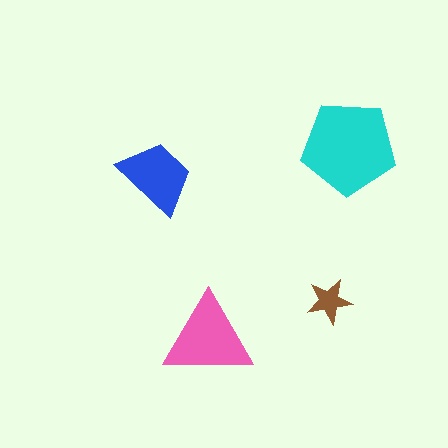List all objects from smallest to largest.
The brown star, the blue trapezoid, the pink triangle, the cyan pentagon.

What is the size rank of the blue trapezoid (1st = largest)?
3rd.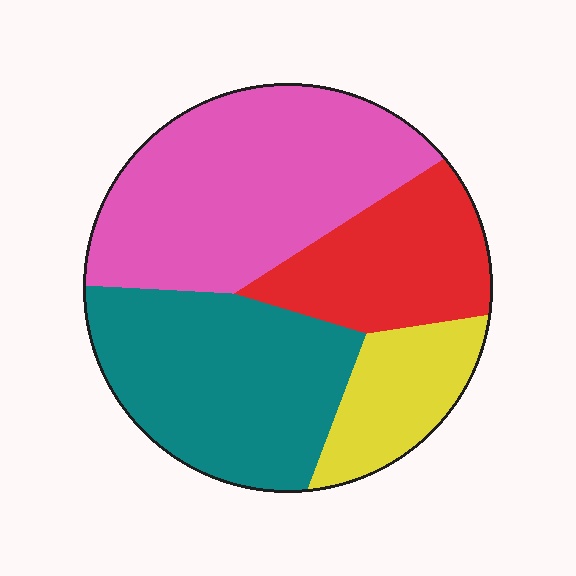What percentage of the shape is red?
Red takes up less than a quarter of the shape.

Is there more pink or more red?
Pink.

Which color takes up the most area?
Pink, at roughly 35%.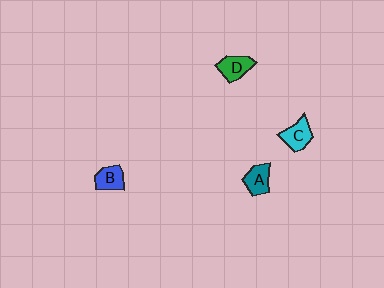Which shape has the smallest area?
Shape B (blue).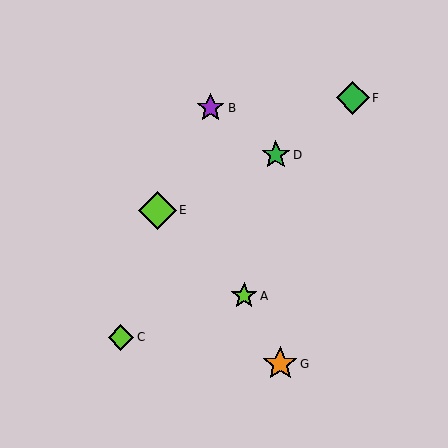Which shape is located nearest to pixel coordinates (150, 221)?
The lime diamond (labeled E) at (157, 210) is nearest to that location.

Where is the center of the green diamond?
The center of the green diamond is at (353, 98).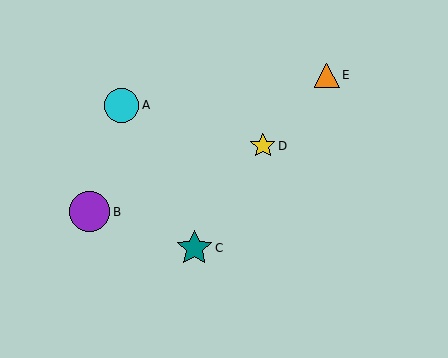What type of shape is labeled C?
Shape C is a teal star.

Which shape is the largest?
The purple circle (labeled B) is the largest.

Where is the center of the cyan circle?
The center of the cyan circle is at (122, 105).